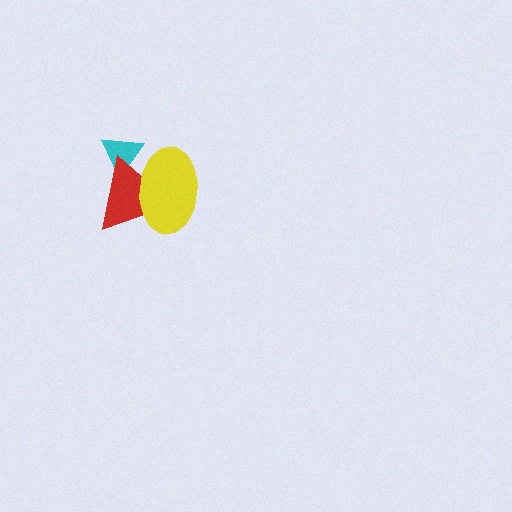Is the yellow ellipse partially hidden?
No, no other shape covers it.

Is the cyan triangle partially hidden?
Yes, it is partially covered by another shape.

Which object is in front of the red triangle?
The yellow ellipse is in front of the red triangle.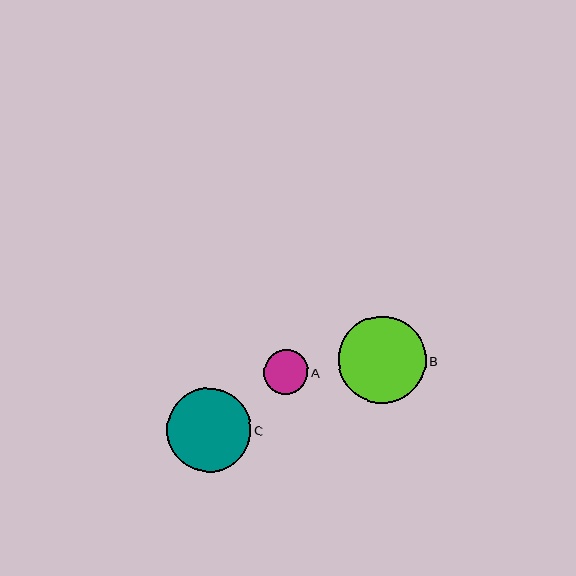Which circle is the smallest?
Circle A is the smallest with a size of approximately 44 pixels.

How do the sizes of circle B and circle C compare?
Circle B and circle C are approximately the same size.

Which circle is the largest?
Circle B is the largest with a size of approximately 87 pixels.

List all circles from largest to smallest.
From largest to smallest: B, C, A.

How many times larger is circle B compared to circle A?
Circle B is approximately 2.0 times the size of circle A.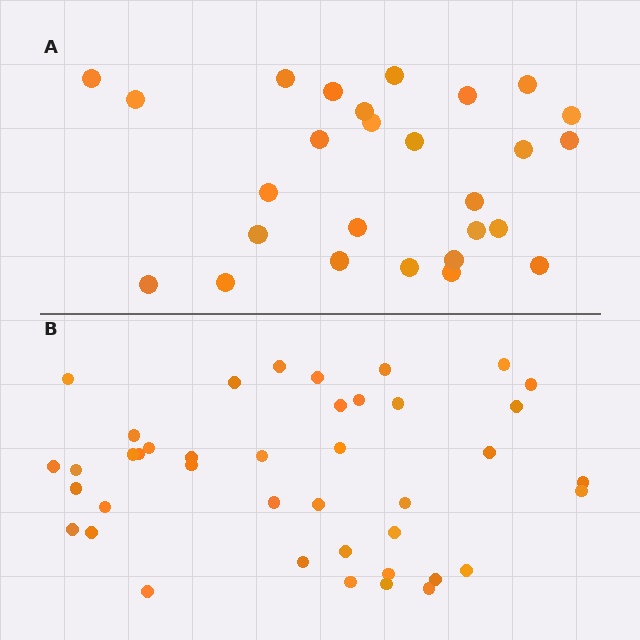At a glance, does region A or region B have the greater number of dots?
Region B (the bottom region) has more dots.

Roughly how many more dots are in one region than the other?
Region B has approximately 15 more dots than region A.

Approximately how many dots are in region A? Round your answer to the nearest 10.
About 30 dots. (The exact count is 27, which rounds to 30.)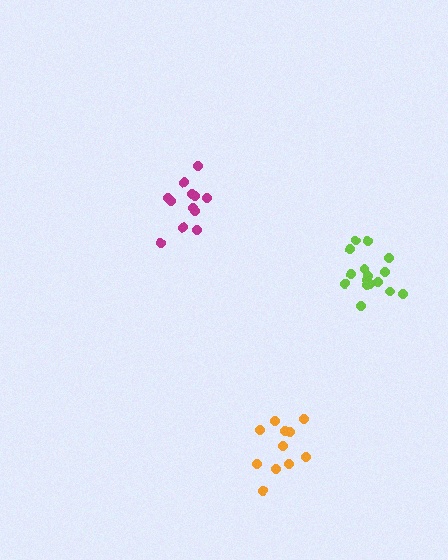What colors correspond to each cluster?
The clusters are colored: magenta, orange, lime.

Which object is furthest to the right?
The lime cluster is rightmost.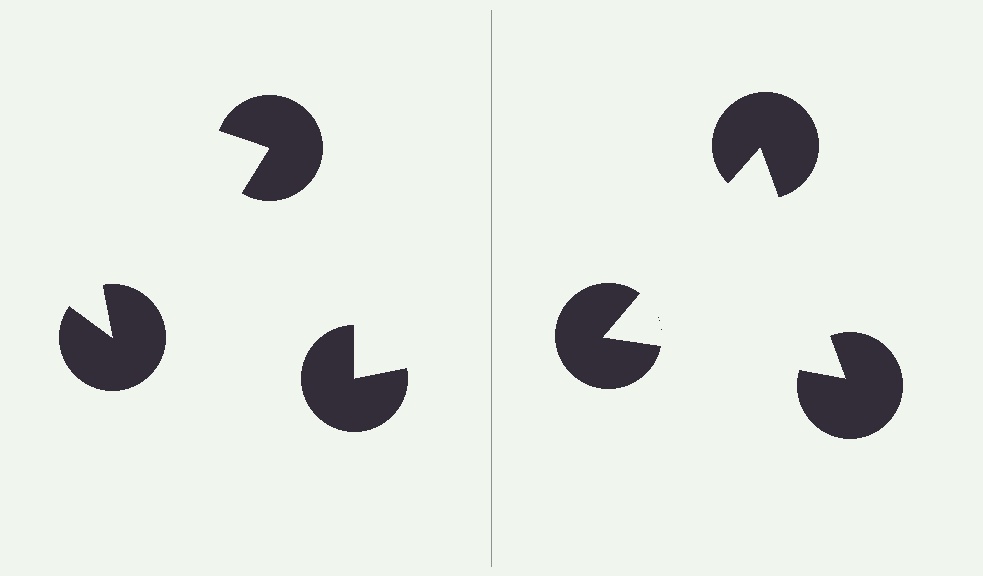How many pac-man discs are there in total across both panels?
6 — 3 on each side.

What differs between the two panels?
The pac-man discs are positioned identically on both sides; only the wedge orientations differ. On the right they align to a triangle; on the left they are misaligned.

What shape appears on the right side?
An illusory triangle.